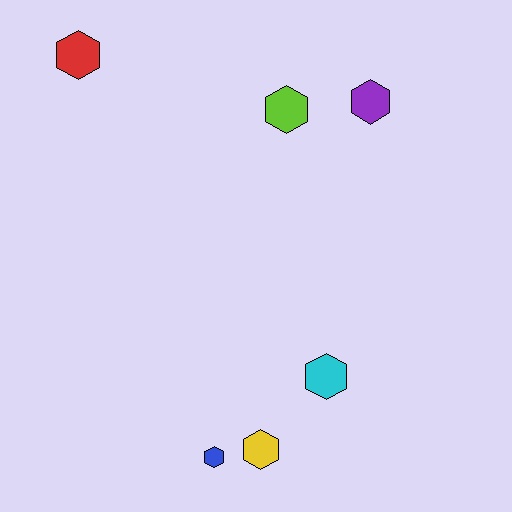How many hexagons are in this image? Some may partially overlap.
There are 6 hexagons.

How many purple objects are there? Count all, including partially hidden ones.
There is 1 purple object.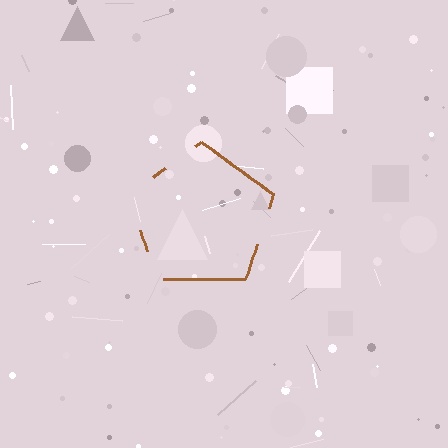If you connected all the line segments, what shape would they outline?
They would outline a pentagon.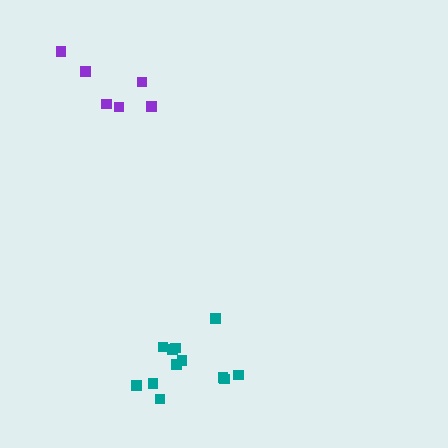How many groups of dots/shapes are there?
There are 2 groups.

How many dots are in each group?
Group 1: 6 dots, Group 2: 12 dots (18 total).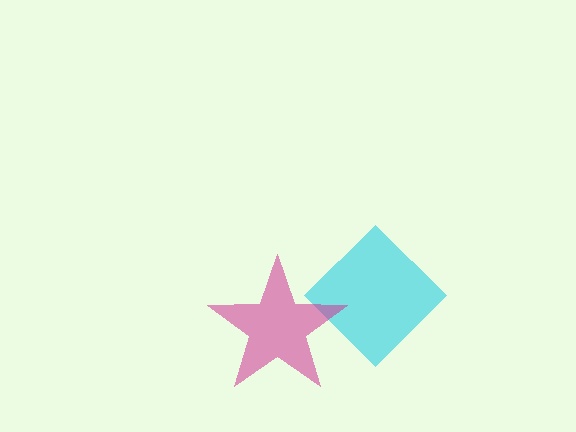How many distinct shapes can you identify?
There are 2 distinct shapes: a cyan diamond, a magenta star.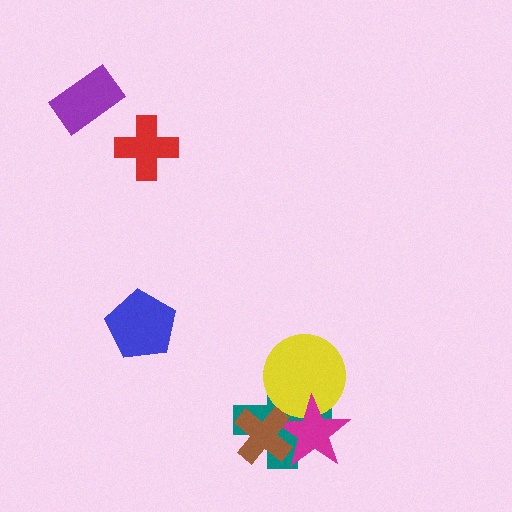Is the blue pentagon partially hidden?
No, no other shape covers it.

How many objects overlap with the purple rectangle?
0 objects overlap with the purple rectangle.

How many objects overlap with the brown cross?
2 objects overlap with the brown cross.